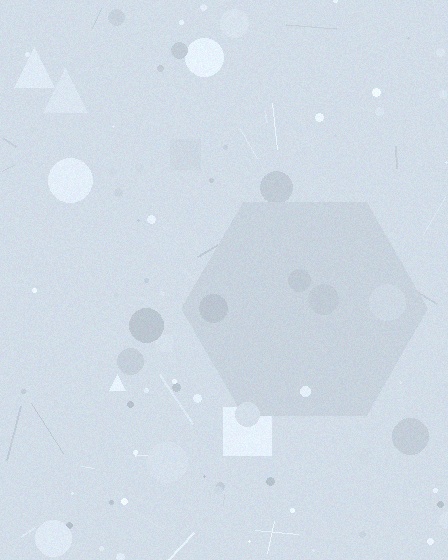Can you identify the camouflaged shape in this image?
The camouflaged shape is a hexagon.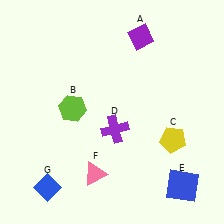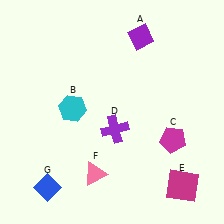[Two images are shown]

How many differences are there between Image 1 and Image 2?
There are 3 differences between the two images.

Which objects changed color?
B changed from lime to cyan. C changed from yellow to magenta. E changed from blue to magenta.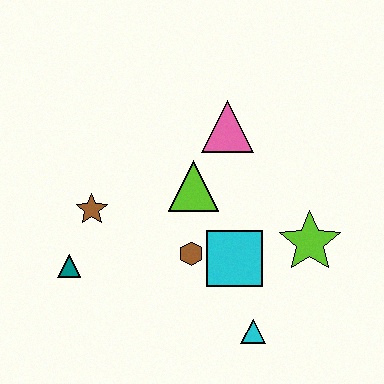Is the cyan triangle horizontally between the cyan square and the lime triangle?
No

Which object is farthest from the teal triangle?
The lime star is farthest from the teal triangle.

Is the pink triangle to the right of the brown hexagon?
Yes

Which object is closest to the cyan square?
The brown hexagon is closest to the cyan square.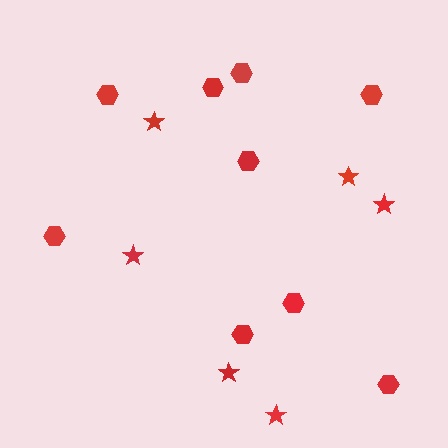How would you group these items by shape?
There are 2 groups: one group of hexagons (9) and one group of stars (6).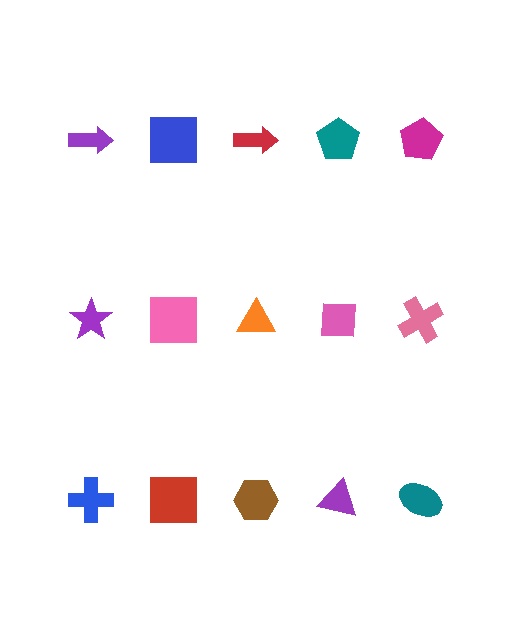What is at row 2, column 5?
A pink cross.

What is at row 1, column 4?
A teal pentagon.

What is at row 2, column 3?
An orange triangle.